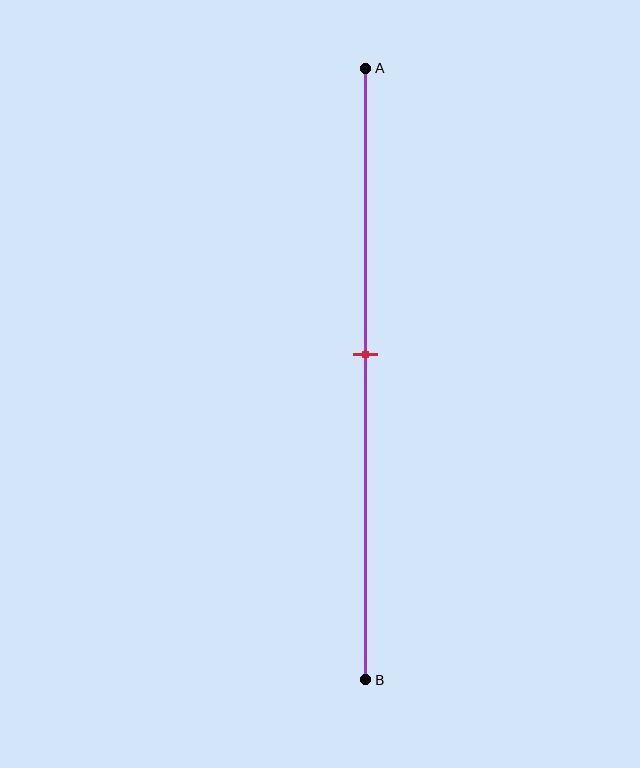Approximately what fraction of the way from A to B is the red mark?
The red mark is approximately 45% of the way from A to B.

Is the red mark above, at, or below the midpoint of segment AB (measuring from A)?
The red mark is above the midpoint of segment AB.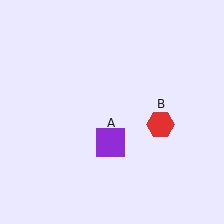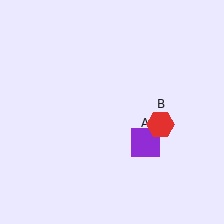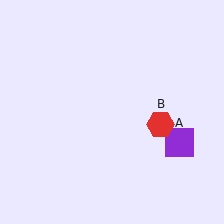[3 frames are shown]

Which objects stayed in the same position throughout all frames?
Red hexagon (object B) remained stationary.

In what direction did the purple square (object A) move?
The purple square (object A) moved right.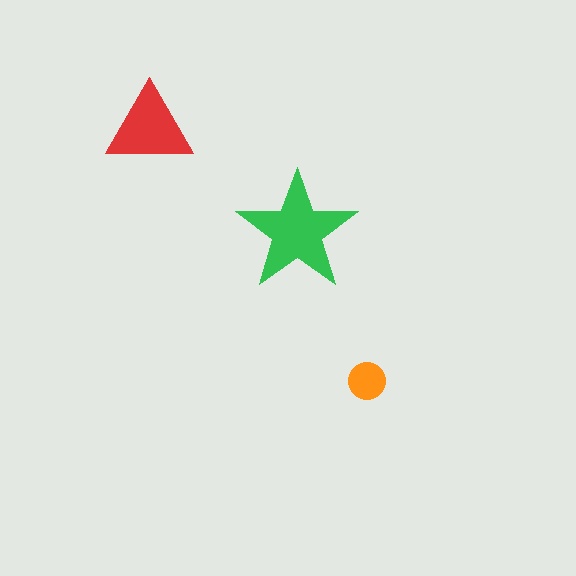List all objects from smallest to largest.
The orange circle, the red triangle, the green star.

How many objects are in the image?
There are 3 objects in the image.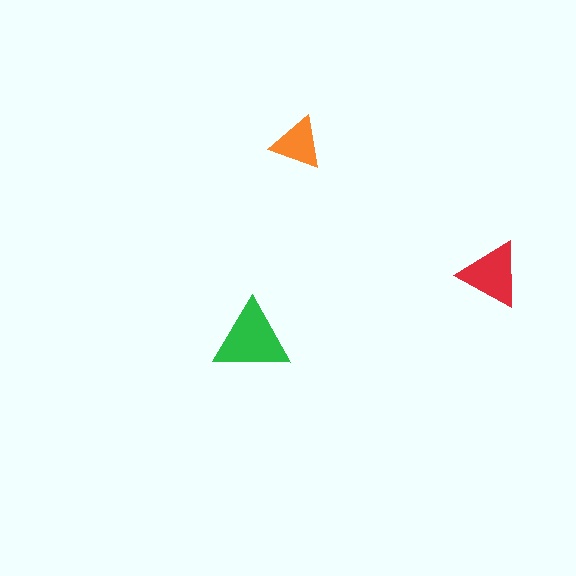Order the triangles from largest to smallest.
the green one, the red one, the orange one.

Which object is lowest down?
The green triangle is bottommost.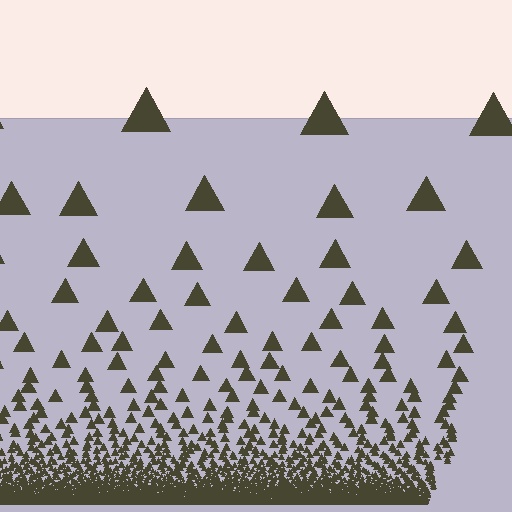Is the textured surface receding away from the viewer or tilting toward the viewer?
The surface appears to tilt toward the viewer. Texture elements get larger and sparser toward the top.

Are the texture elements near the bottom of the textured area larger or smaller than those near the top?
Smaller. The gradient is inverted — elements near the bottom are smaller and denser.